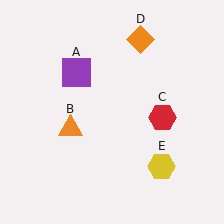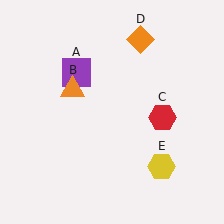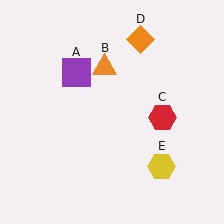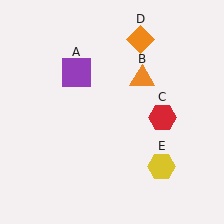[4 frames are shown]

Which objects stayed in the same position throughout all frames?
Purple square (object A) and red hexagon (object C) and orange diamond (object D) and yellow hexagon (object E) remained stationary.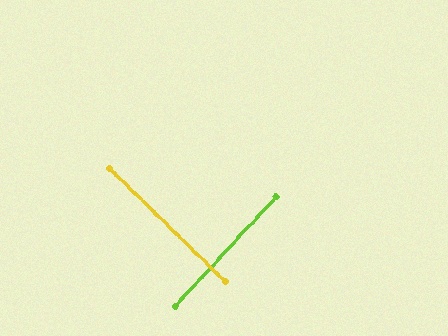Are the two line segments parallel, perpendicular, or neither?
Perpendicular — they meet at approximately 88°.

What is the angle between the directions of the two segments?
Approximately 88 degrees.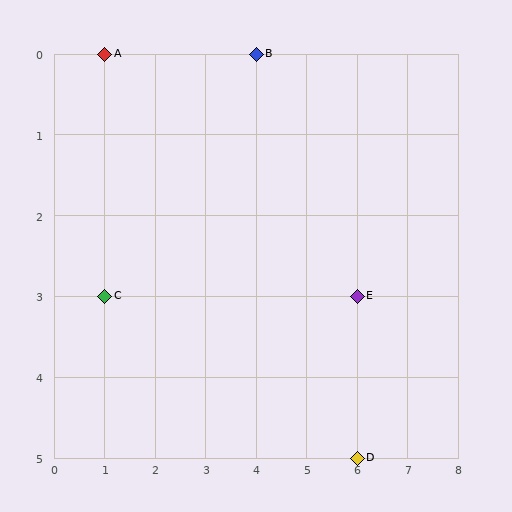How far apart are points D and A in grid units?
Points D and A are 5 columns and 5 rows apart (about 7.1 grid units diagonally).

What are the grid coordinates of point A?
Point A is at grid coordinates (1, 0).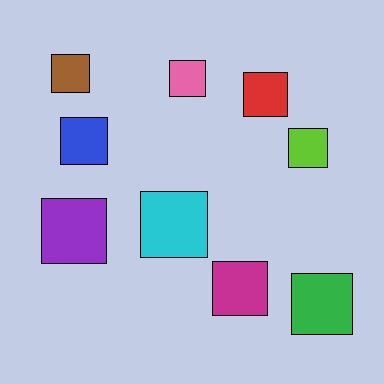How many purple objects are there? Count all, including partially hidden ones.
There is 1 purple object.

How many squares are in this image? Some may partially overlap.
There are 9 squares.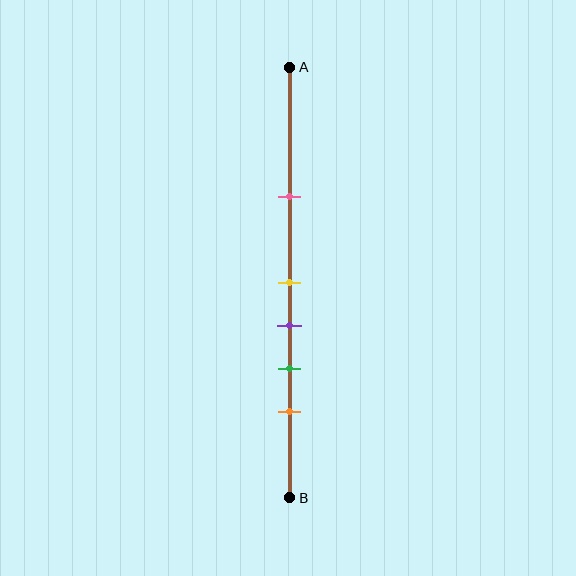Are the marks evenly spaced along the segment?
No, the marks are not evenly spaced.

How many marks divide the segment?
There are 5 marks dividing the segment.